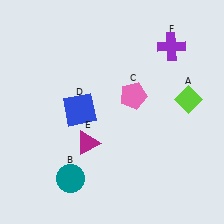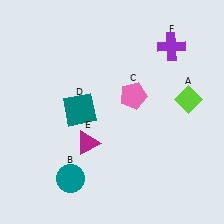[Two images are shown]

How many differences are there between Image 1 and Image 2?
There is 1 difference between the two images.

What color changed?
The square (D) changed from blue in Image 1 to teal in Image 2.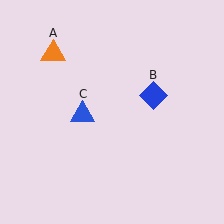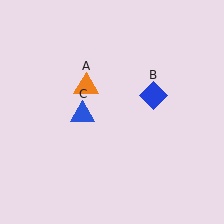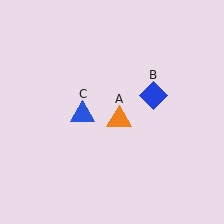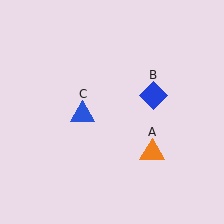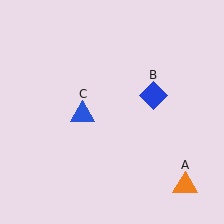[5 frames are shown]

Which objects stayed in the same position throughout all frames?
Blue diamond (object B) and blue triangle (object C) remained stationary.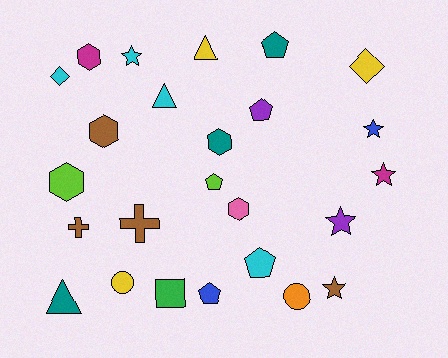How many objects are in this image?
There are 25 objects.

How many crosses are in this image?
There are 2 crosses.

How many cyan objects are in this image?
There are 4 cyan objects.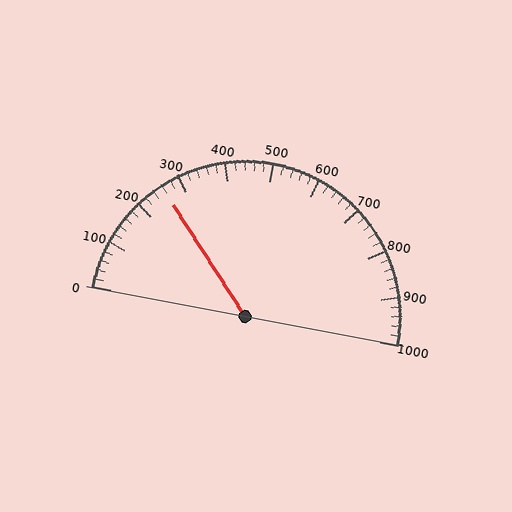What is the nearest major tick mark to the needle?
The nearest major tick mark is 300.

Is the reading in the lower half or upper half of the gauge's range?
The reading is in the lower half of the range (0 to 1000).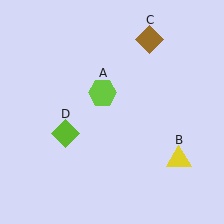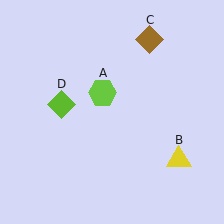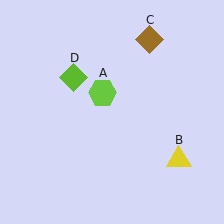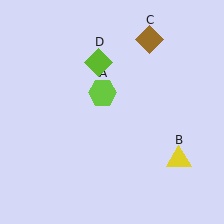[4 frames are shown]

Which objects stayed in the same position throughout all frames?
Lime hexagon (object A) and yellow triangle (object B) and brown diamond (object C) remained stationary.